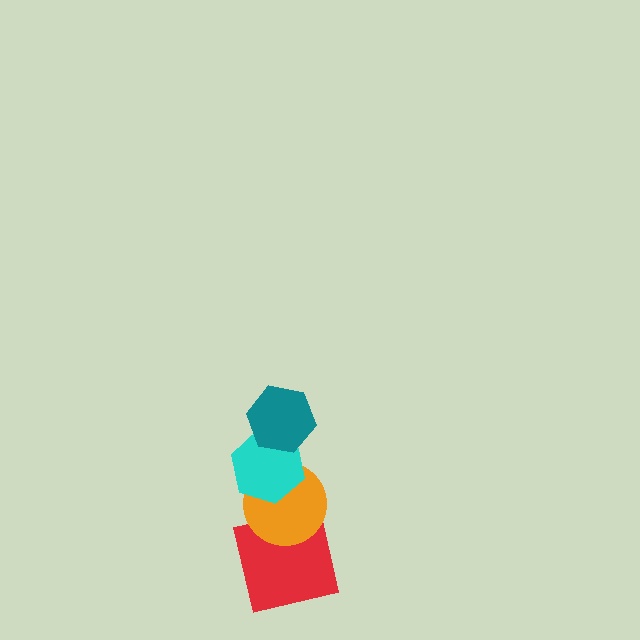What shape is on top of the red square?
The orange circle is on top of the red square.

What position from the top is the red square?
The red square is 4th from the top.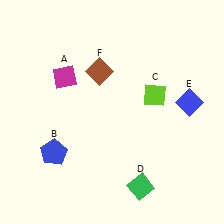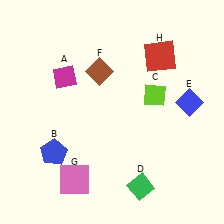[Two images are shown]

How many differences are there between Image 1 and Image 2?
There are 2 differences between the two images.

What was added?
A pink square (G), a red square (H) were added in Image 2.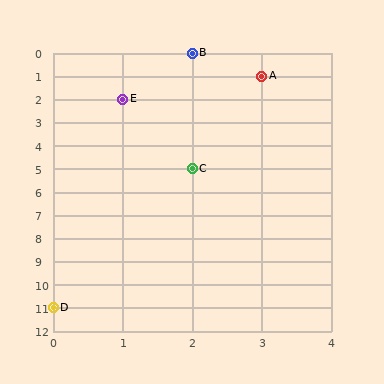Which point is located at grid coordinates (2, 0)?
Point B is at (2, 0).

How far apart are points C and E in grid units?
Points C and E are 1 column and 3 rows apart (about 3.2 grid units diagonally).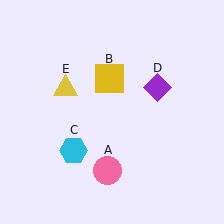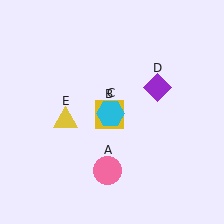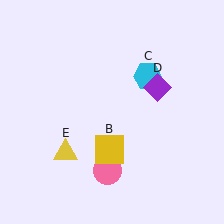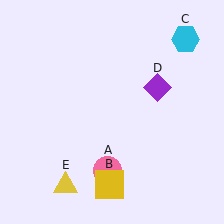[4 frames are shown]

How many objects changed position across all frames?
3 objects changed position: yellow square (object B), cyan hexagon (object C), yellow triangle (object E).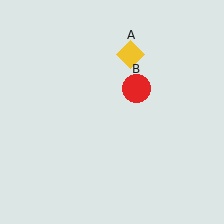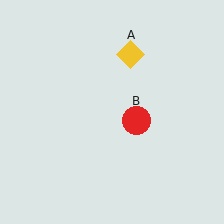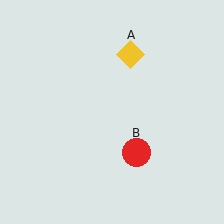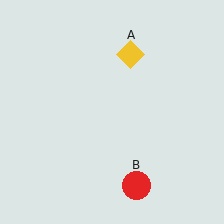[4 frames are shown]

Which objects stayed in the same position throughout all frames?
Yellow diamond (object A) remained stationary.